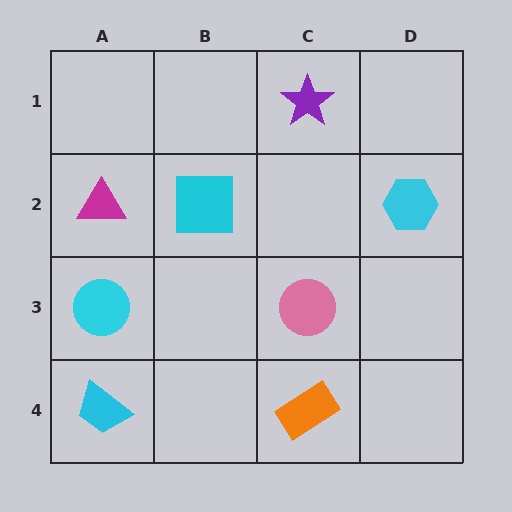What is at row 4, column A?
A cyan trapezoid.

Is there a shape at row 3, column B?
No, that cell is empty.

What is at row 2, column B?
A cyan square.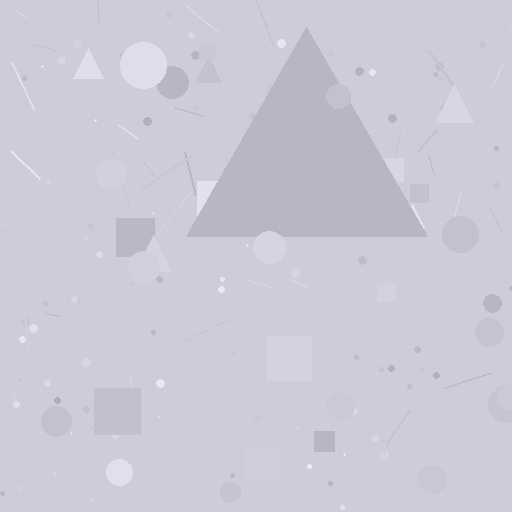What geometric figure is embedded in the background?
A triangle is embedded in the background.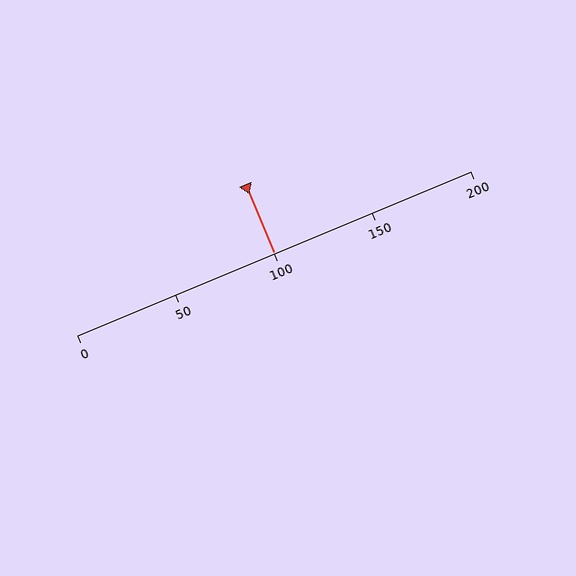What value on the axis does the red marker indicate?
The marker indicates approximately 100.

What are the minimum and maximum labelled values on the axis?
The axis runs from 0 to 200.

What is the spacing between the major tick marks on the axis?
The major ticks are spaced 50 apart.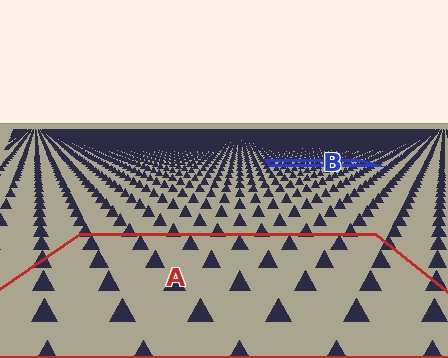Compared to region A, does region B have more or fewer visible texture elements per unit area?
Region B has more texture elements per unit area — they are packed more densely because it is farther away.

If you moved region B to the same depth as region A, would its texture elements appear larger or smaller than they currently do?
They would appear larger. At a closer depth, the same texture elements are projected at a bigger on-screen size.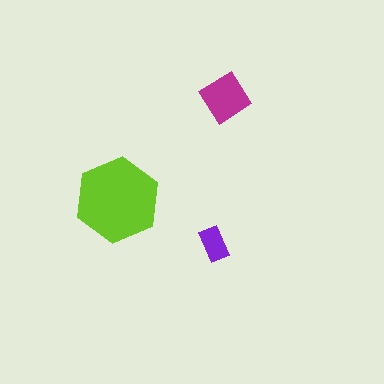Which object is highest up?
The magenta diamond is topmost.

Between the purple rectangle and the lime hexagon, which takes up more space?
The lime hexagon.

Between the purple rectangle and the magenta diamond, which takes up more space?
The magenta diamond.